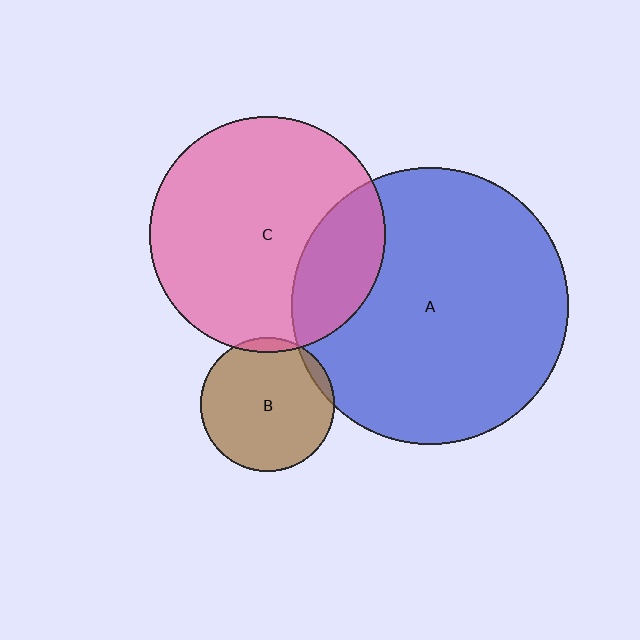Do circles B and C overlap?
Yes.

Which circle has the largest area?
Circle A (blue).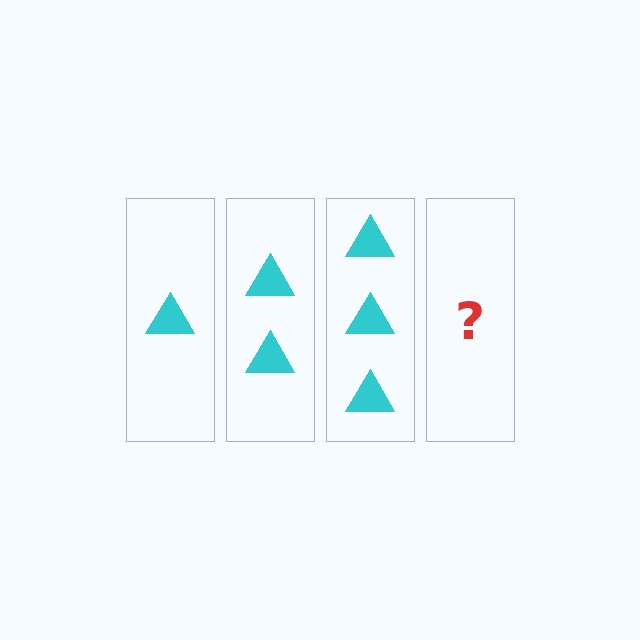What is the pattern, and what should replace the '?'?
The pattern is that each step adds one more triangle. The '?' should be 4 triangles.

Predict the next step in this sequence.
The next step is 4 triangles.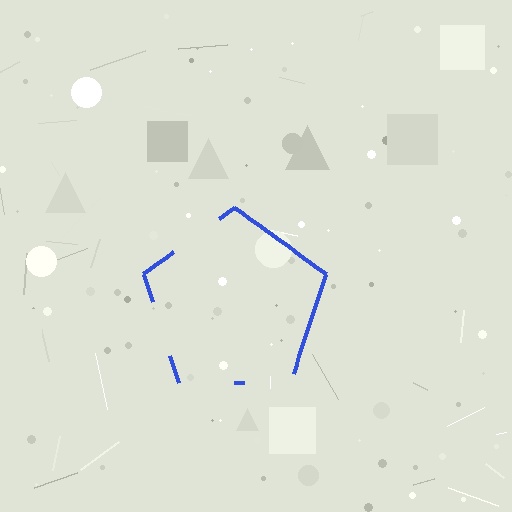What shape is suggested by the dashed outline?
The dashed outline suggests a pentagon.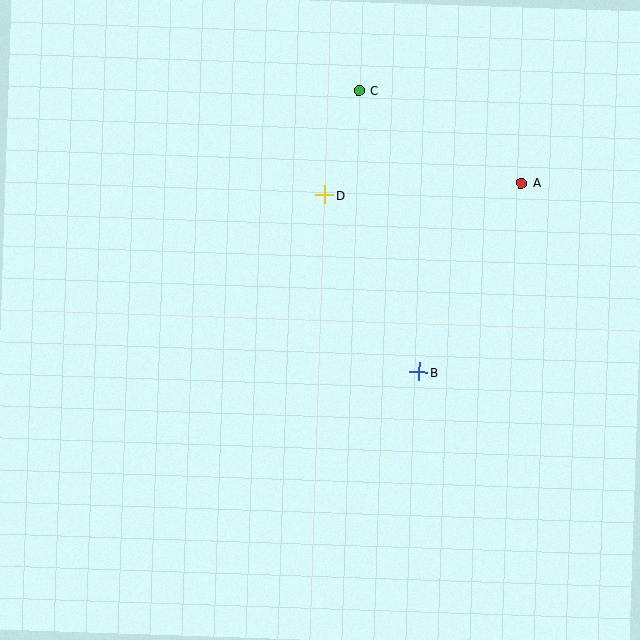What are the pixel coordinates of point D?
Point D is at (325, 195).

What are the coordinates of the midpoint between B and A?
The midpoint between B and A is at (470, 277).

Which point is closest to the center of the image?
Point B at (419, 372) is closest to the center.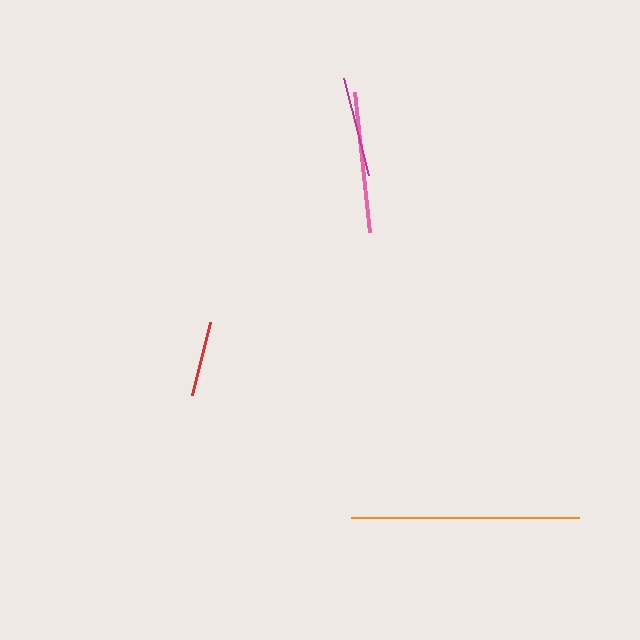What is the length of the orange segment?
The orange segment is approximately 228 pixels long.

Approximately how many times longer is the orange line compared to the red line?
The orange line is approximately 3.0 times the length of the red line.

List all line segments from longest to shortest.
From longest to shortest: orange, pink, magenta, red.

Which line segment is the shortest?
The red line is the shortest at approximately 76 pixels.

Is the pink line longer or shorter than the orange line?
The orange line is longer than the pink line.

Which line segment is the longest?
The orange line is the longest at approximately 228 pixels.